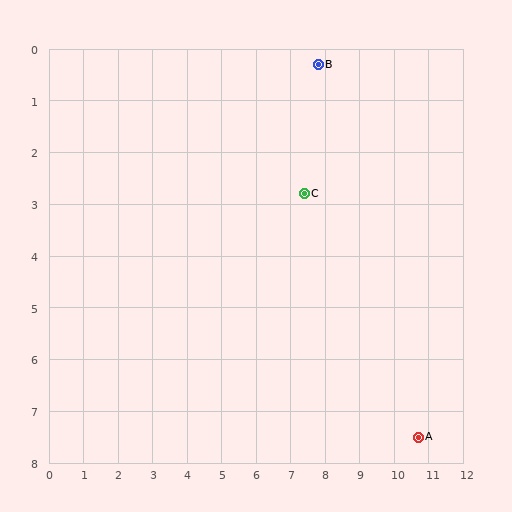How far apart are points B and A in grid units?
Points B and A are about 7.8 grid units apart.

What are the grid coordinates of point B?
Point B is at approximately (7.8, 0.3).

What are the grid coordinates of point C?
Point C is at approximately (7.4, 2.8).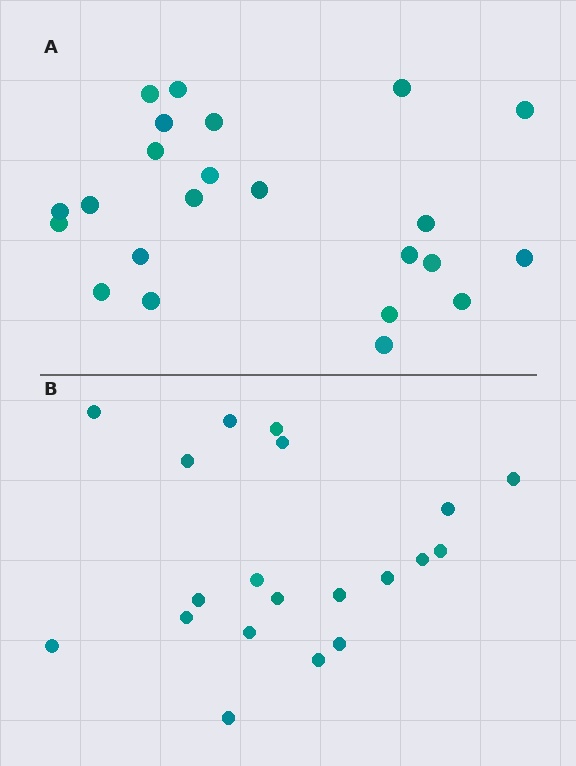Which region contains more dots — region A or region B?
Region A (the top region) has more dots.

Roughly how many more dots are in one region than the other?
Region A has just a few more — roughly 2 or 3 more dots than region B.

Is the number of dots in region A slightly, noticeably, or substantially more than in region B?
Region A has only slightly more — the two regions are fairly close. The ratio is roughly 1.1 to 1.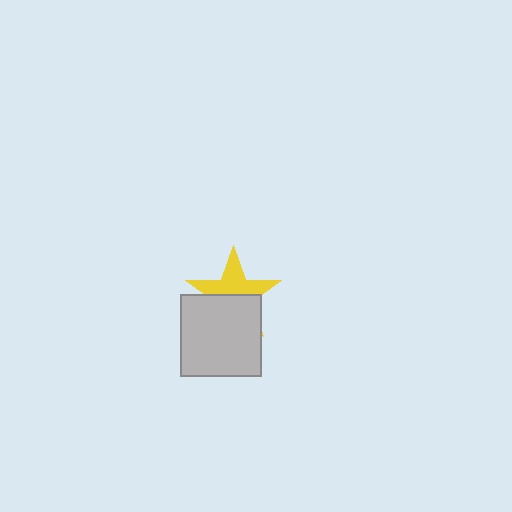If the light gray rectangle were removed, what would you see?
You would see the complete yellow star.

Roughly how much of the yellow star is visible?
About half of it is visible (roughly 51%).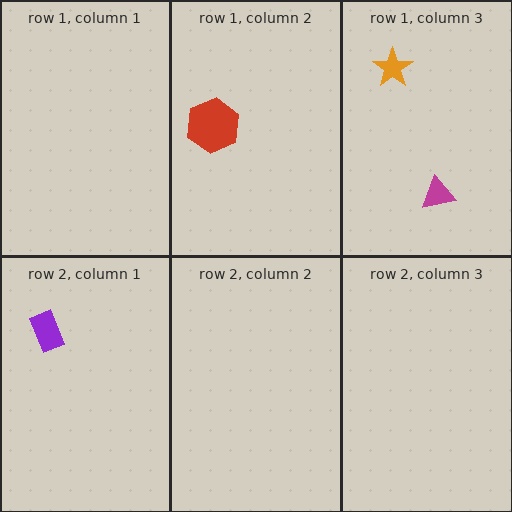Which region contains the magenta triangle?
The row 1, column 3 region.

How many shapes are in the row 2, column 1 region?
1.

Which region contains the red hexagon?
The row 1, column 2 region.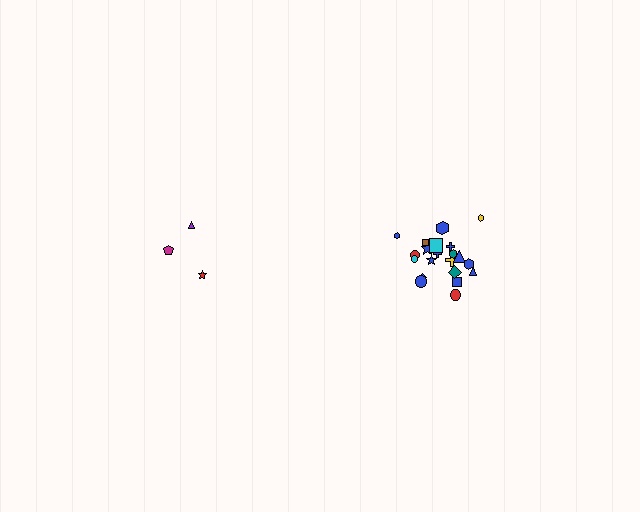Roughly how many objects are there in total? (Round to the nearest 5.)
Roughly 25 objects in total.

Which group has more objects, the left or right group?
The right group.